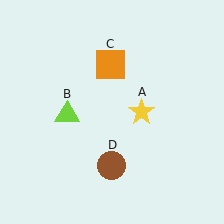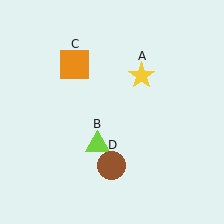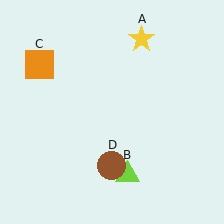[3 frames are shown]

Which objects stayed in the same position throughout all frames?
Brown circle (object D) remained stationary.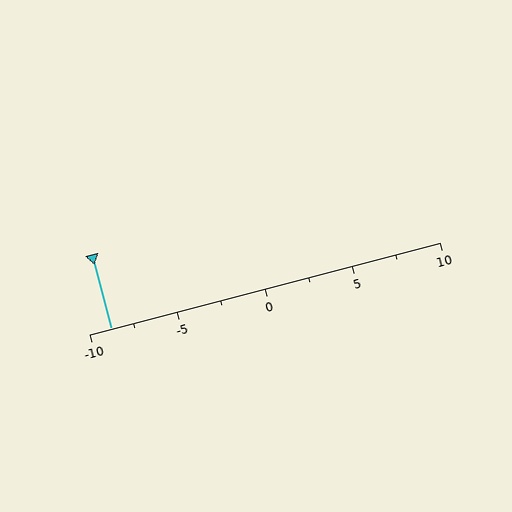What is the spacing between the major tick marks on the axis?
The major ticks are spaced 5 apart.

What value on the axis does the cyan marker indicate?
The marker indicates approximately -8.8.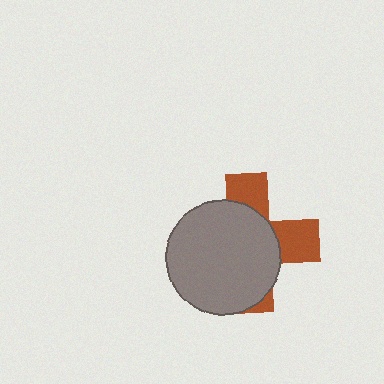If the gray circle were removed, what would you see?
You would see the complete brown cross.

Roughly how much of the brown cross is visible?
A small part of it is visible (roughly 35%).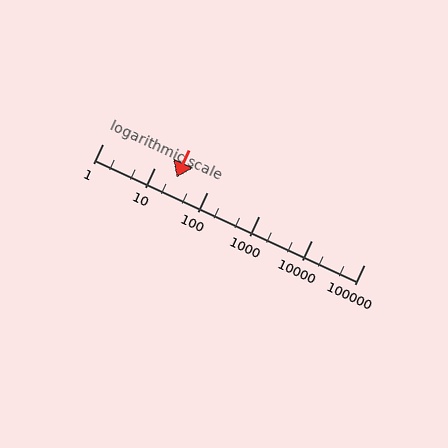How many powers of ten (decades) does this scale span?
The scale spans 5 decades, from 1 to 100000.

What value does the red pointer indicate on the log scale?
The pointer indicates approximately 26.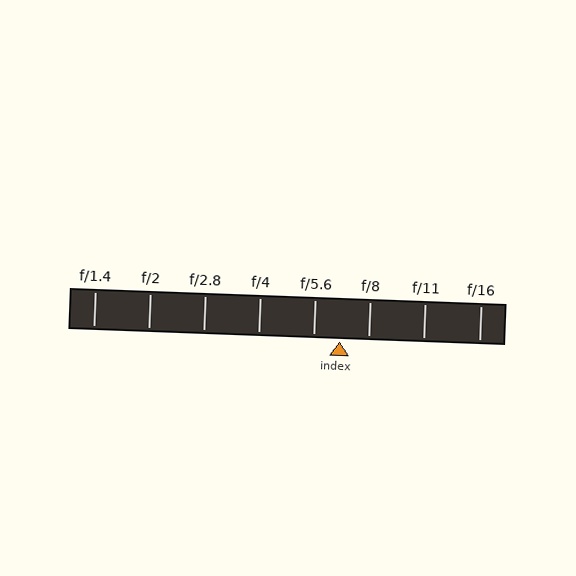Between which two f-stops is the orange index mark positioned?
The index mark is between f/5.6 and f/8.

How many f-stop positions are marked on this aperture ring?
There are 8 f-stop positions marked.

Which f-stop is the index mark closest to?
The index mark is closest to f/5.6.